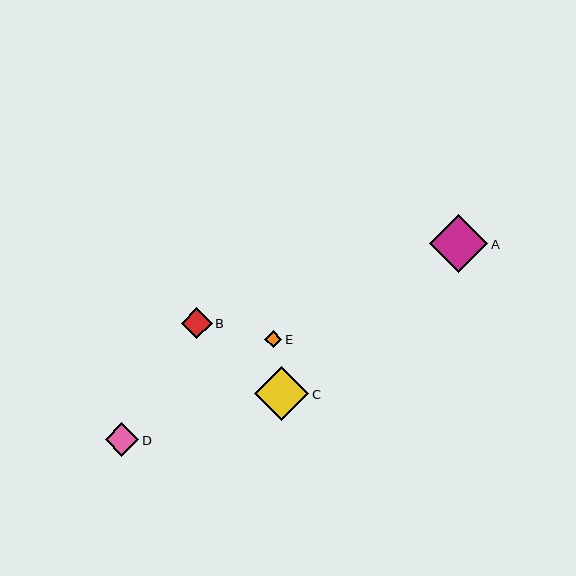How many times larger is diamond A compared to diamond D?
Diamond A is approximately 1.7 times the size of diamond D.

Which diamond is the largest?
Diamond A is the largest with a size of approximately 58 pixels.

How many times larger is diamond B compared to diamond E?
Diamond B is approximately 1.8 times the size of diamond E.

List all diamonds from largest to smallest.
From largest to smallest: A, C, D, B, E.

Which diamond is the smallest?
Diamond E is the smallest with a size of approximately 17 pixels.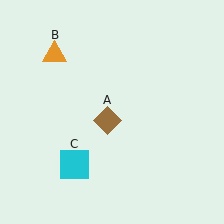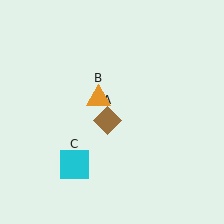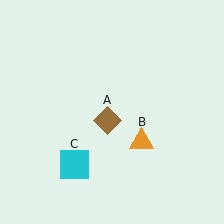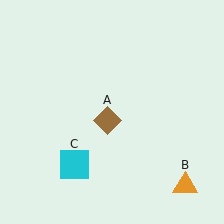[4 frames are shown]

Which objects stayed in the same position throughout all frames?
Brown diamond (object A) and cyan square (object C) remained stationary.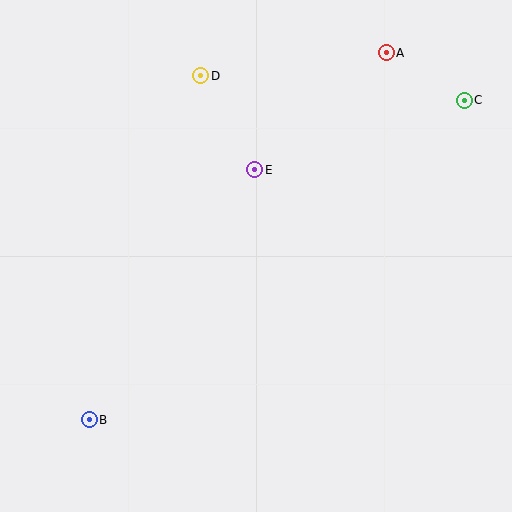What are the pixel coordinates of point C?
Point C is at (464, 100).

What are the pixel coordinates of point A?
Point A is at (386, 53).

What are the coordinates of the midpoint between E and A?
The midpoint between E and A is at (320, 111).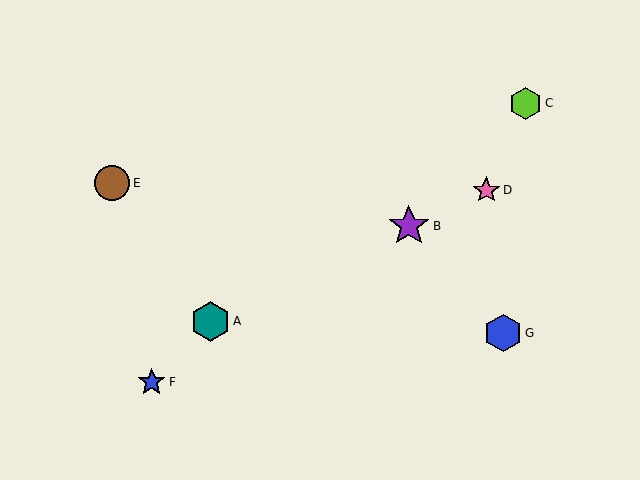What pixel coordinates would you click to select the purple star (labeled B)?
Click at (409, 226) to select the purple star B.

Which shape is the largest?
The purple star (labeled B) is the largest.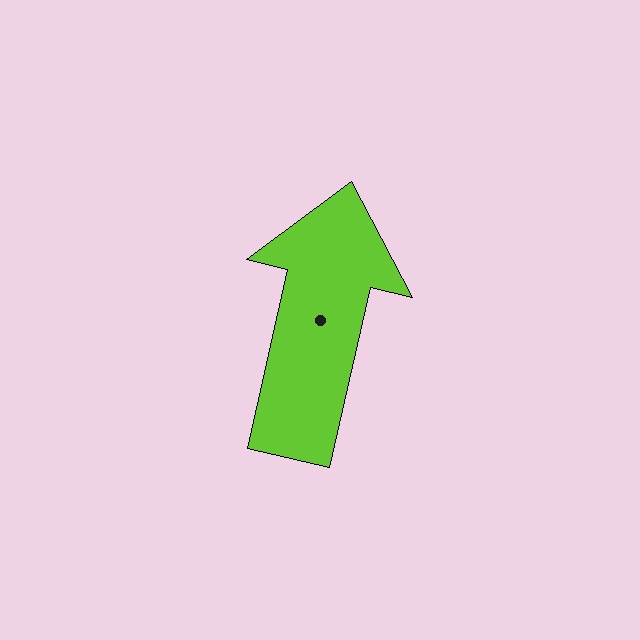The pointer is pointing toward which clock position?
Roughly 12 o'clock.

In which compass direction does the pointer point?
North.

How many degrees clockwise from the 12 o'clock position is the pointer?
Approximately 13 degrees.